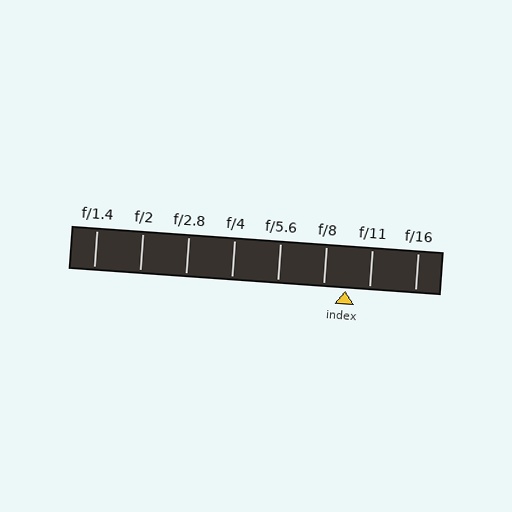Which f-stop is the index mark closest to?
The index mark is closest to f/8.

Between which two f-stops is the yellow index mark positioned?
The index mark is between f/8 and f/11.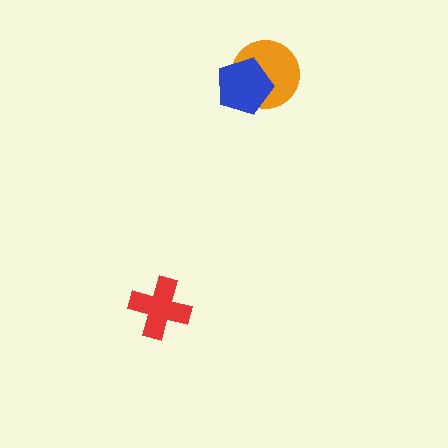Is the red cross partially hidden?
No, no other shape covers it.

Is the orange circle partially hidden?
Yes, it is partially covered by another shape.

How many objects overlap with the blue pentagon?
1 object overlaps with the blue pentagon.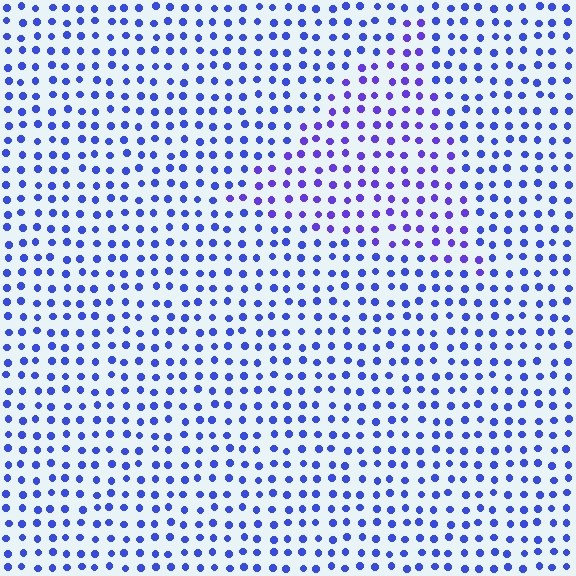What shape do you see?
I see a triangle.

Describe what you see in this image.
The image is filled with small blue elements in a uniform arrangement. A triangle-shaped region is visible where the elements are tinted to a slightly different hue, forming a subtle color boundary.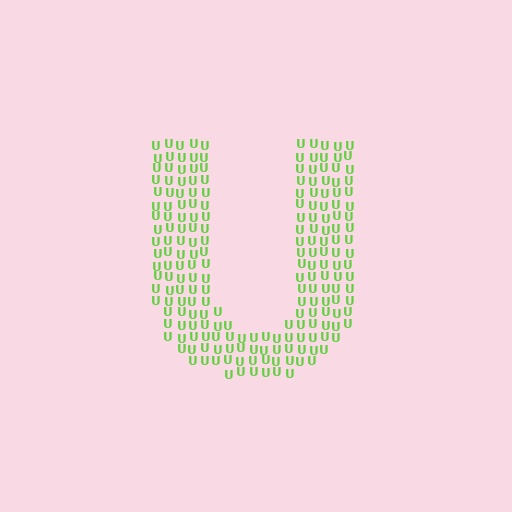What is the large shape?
The large shape is the letter U.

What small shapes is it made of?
It is made of small letter U's.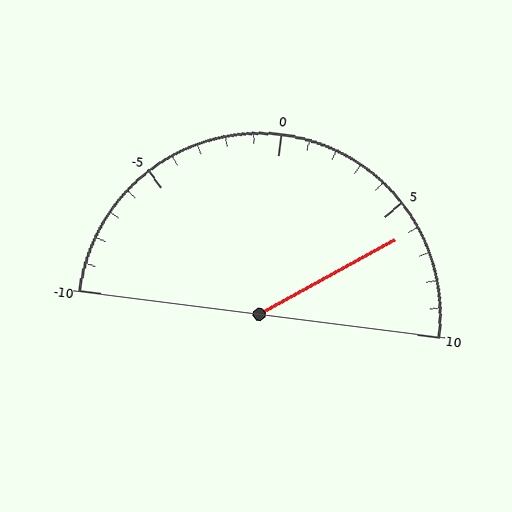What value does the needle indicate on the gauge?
The needle indicates approximately 6.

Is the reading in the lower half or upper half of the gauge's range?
The reading is in the upper half of the range (-10 to 10).